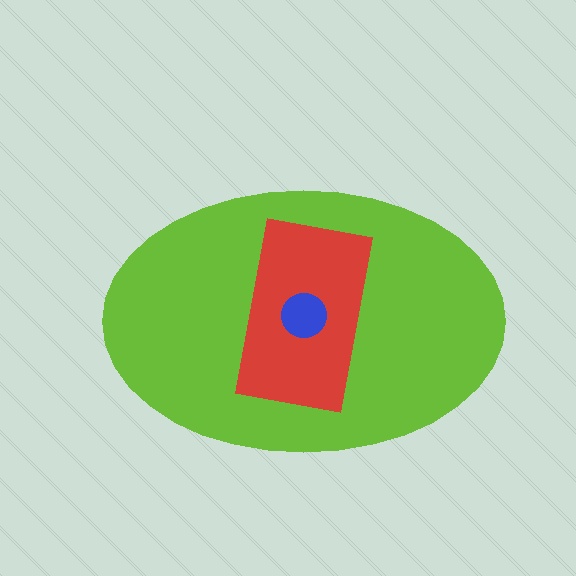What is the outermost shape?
The lime ellipse.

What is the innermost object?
The blue circle.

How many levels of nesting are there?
3.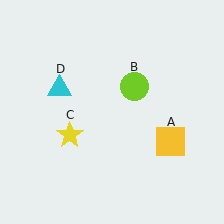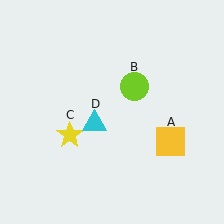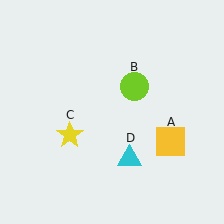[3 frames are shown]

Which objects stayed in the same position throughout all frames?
Yellow square (object A) and lime circle (object B) and yellow star (object C) remained stationary.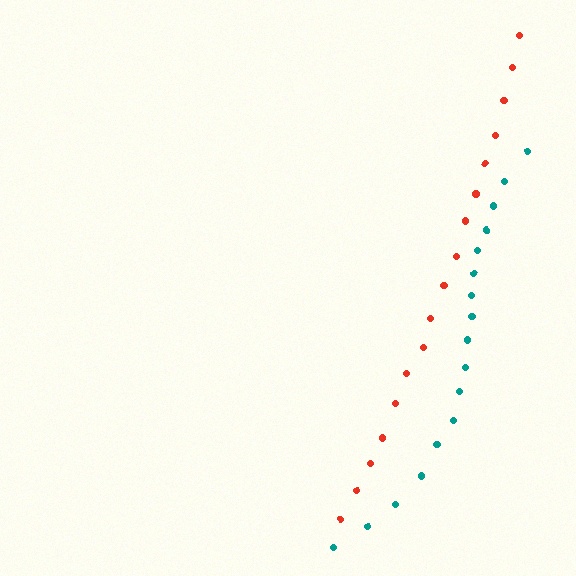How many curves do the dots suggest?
There are 2 distinct paths.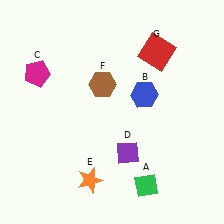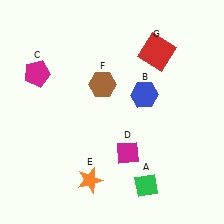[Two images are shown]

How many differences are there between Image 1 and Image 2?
There is 1 difference between the two images.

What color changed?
The diamond (D) changed from purple in Image 1 to magenta in Image 2.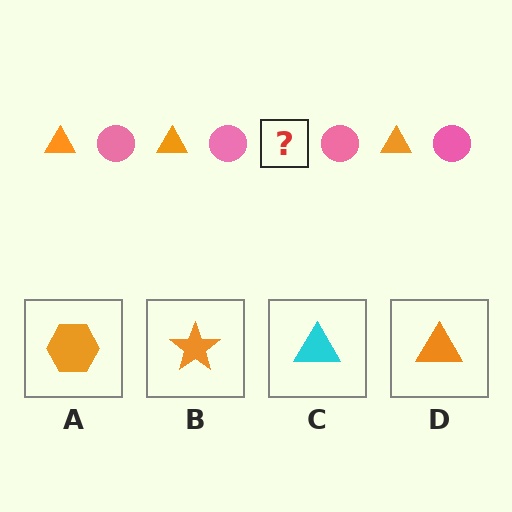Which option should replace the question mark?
Option D.